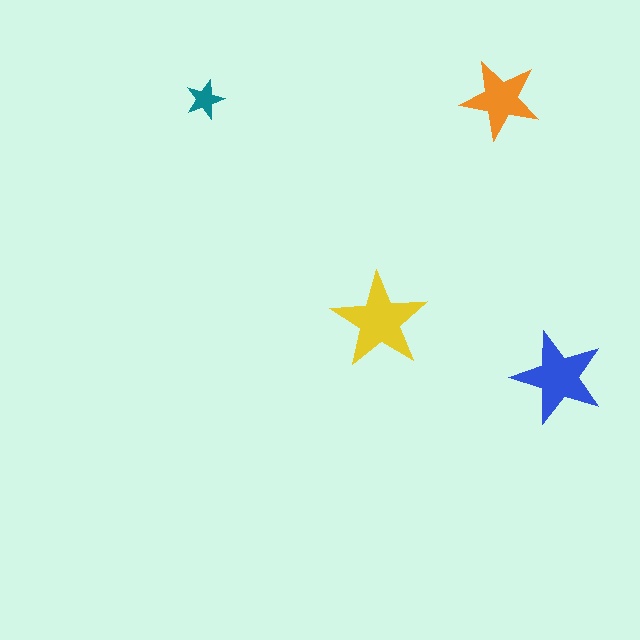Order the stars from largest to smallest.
the yellow one, the blue one, the orange one, the teal one.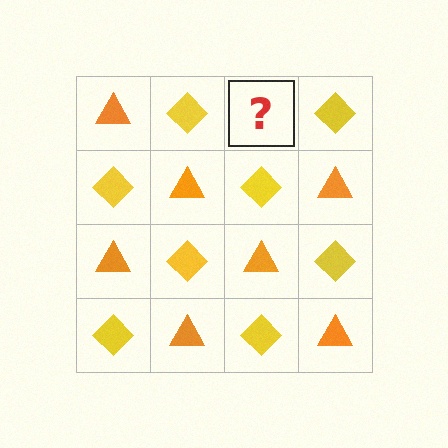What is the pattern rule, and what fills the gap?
The rule is that it alternates orange triangle and yellow diamond in a checkerboard pattern. The gap should be filled with an orange triangle.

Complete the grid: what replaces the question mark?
The question mark should be replaced with an orange triangle.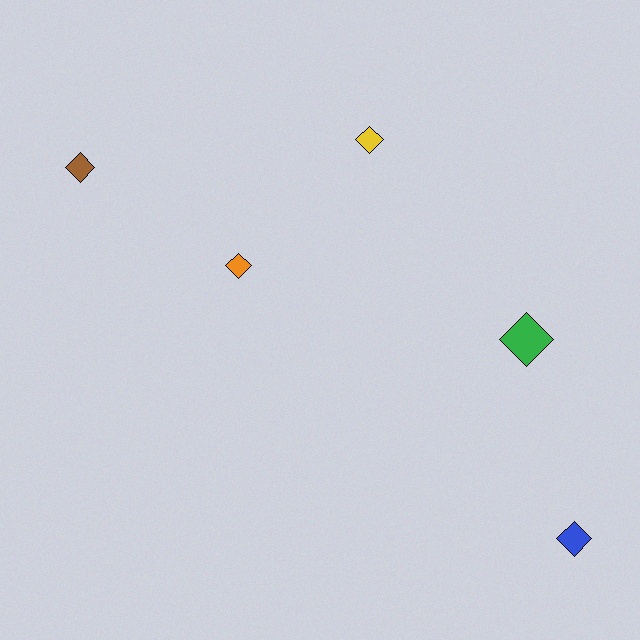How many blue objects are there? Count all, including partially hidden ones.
There is 1 blue object.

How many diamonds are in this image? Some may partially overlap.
There are 5 diamonds.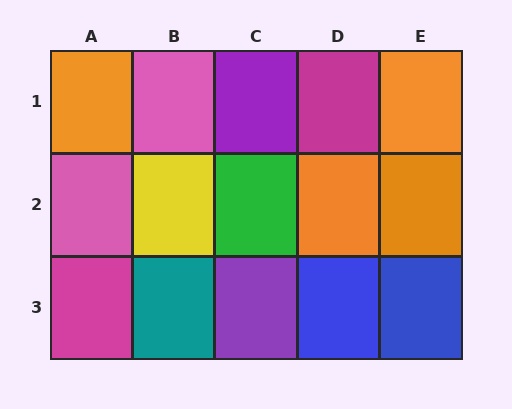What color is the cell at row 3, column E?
Blue.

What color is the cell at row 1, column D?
Magenta.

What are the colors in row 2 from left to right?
Pink, yellow, green, orange, orange.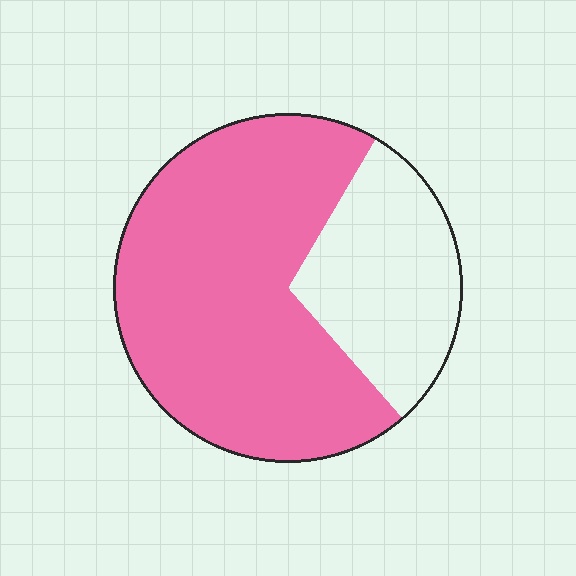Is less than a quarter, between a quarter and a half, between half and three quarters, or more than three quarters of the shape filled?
Between half and three quarters.